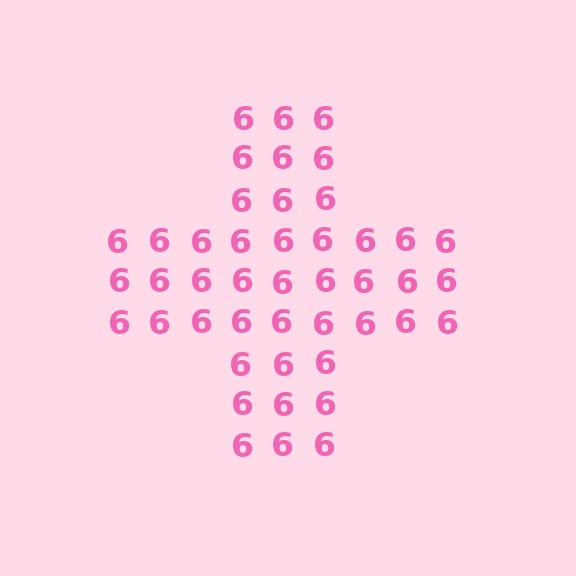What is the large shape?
The large shape is a cross.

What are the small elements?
The small elements are digit 6's.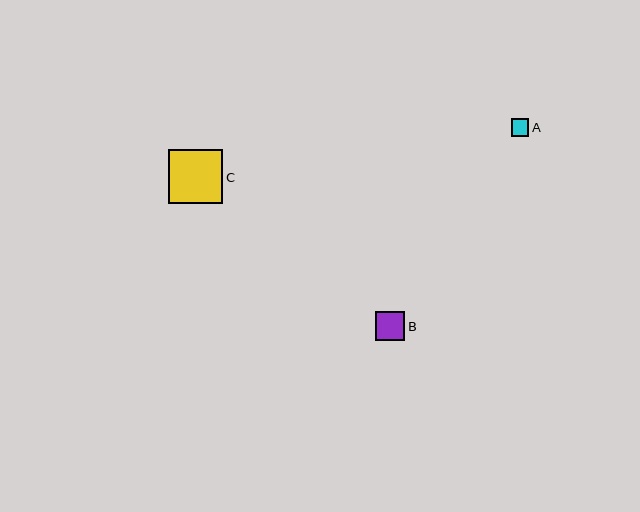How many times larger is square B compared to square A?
Square B is approximately 1.7 times the size of square A.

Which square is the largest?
Square C is the largest with a size of approximately 54 pixels.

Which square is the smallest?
Square A is the smallest with a size of approximately 17 pixels.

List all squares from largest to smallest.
From largest to smallest: C, B, A.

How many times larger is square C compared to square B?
Square C is approximately 1.8 times the size of square B.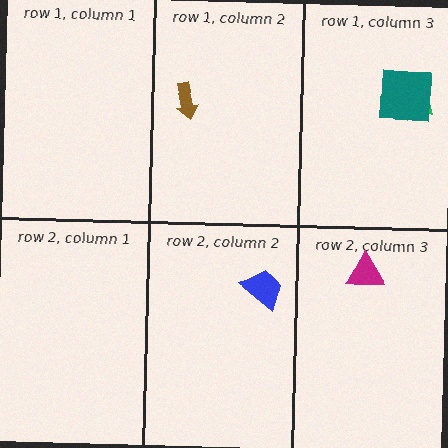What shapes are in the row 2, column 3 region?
The magenta triangle.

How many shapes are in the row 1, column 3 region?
2.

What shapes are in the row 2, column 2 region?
The blue trapezoid.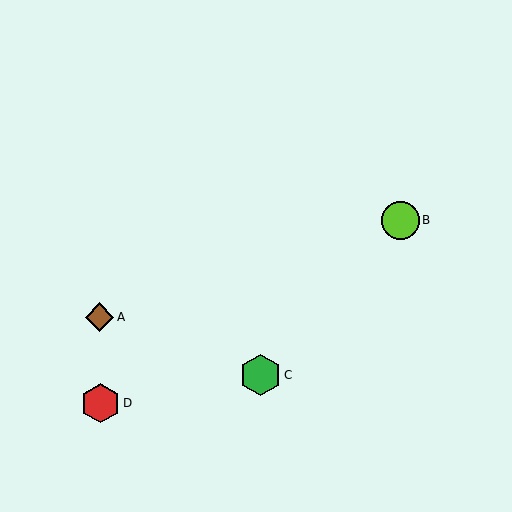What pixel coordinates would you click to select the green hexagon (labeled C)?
Click at (261, 375) to select the green hexagon C.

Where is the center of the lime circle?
The center of the lime circle is at (400, 220).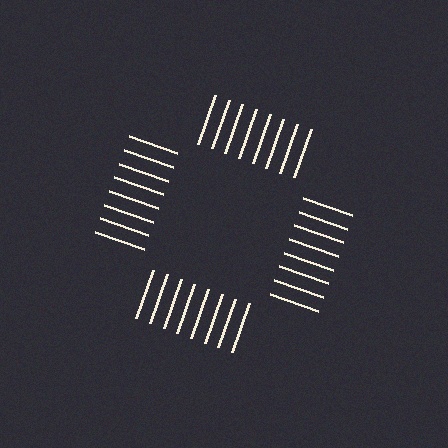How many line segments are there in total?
32 — 8 along each of the 4 edges.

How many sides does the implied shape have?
4 sides — the line-ends trace a square.